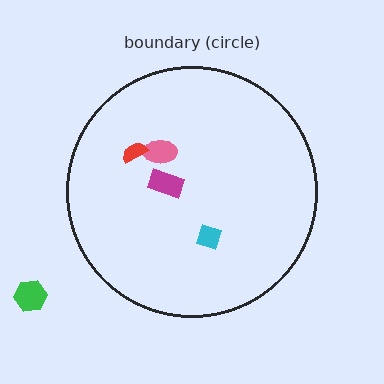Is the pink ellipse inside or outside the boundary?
Inside.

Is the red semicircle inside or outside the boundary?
Inside.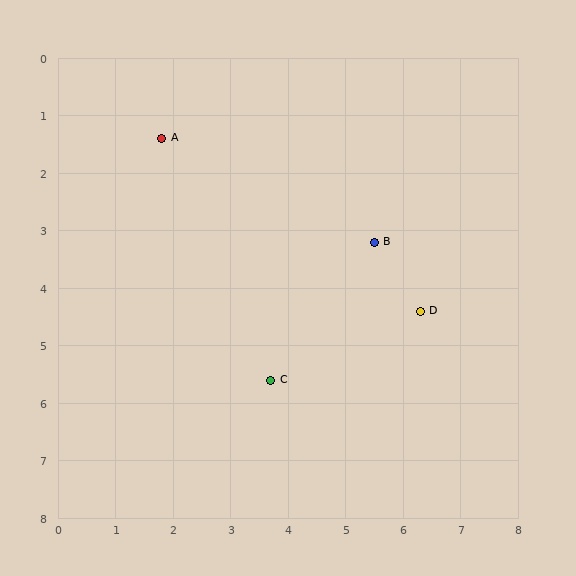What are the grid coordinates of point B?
Point B is at approximately (5.5, 3.2).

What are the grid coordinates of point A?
Point A is at approximately (1.8, 1.4).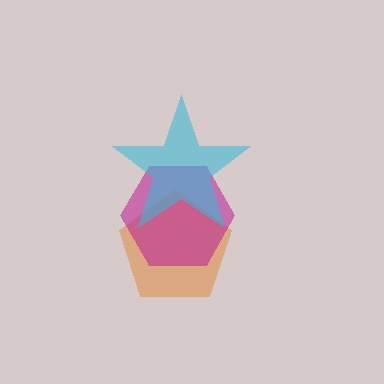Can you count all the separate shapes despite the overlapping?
Yes, there are 3 separate shapes.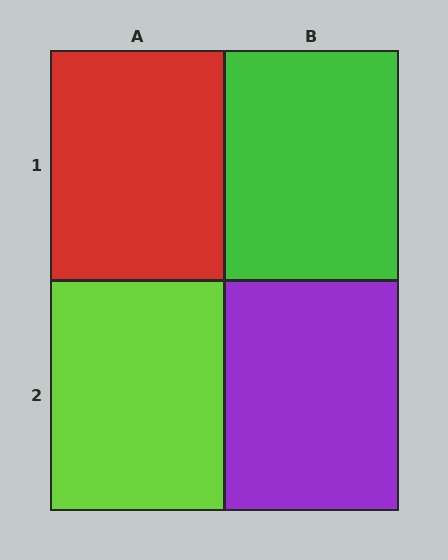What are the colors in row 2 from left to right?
Lime, purple.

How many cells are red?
1 cell is red.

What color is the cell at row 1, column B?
Green.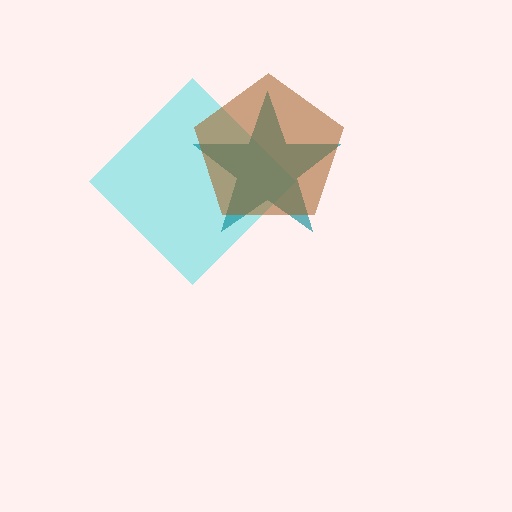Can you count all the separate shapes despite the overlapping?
Yes, there are 3 separate shapes.